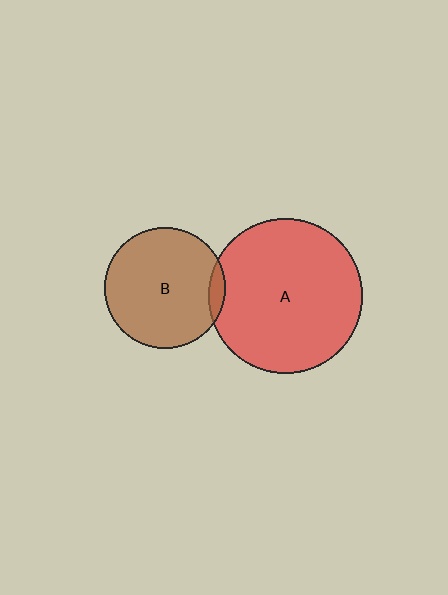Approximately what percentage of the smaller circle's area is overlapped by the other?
Approximately 5%.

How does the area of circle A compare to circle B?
Approximately 1.6 times.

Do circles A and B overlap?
Yes.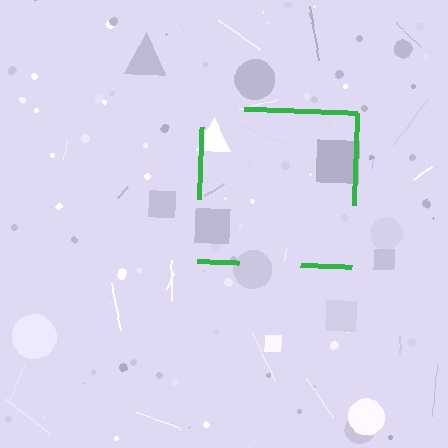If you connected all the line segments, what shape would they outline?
They would outline a square.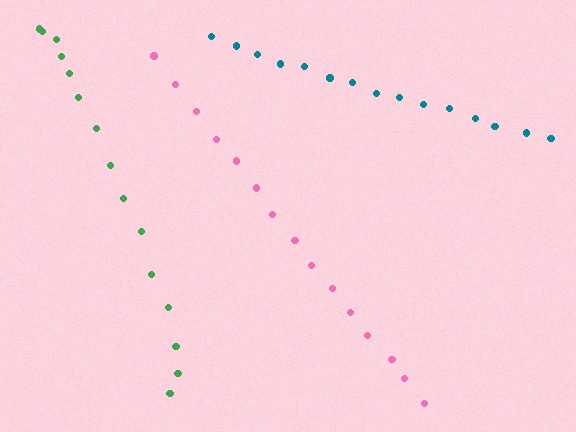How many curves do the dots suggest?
There are 3 distinct paths.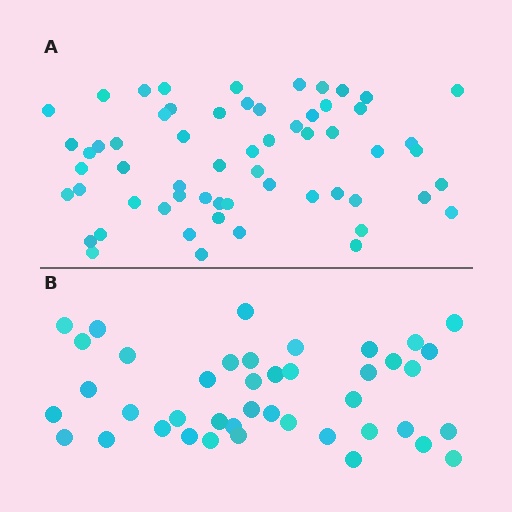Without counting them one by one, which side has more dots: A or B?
Region A (the top region) has more dots.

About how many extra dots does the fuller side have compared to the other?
Region A has approximately 20 more dots than region B.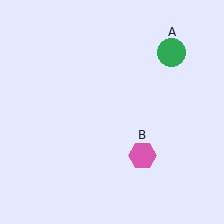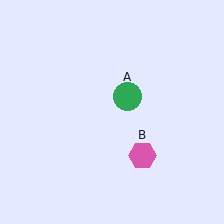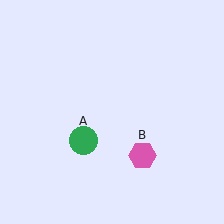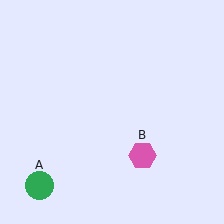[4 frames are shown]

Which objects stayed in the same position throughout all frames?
Pink hexagon (object B) remained stationary.